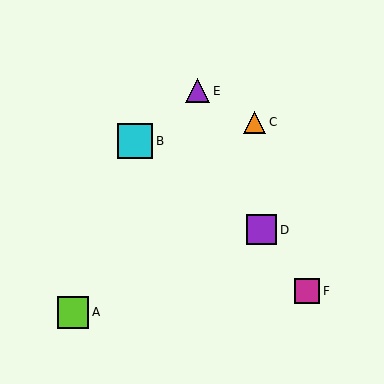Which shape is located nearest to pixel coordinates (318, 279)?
The magenta square (labeled F) at (307, 291) is nearest to that location.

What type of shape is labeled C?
Shape C is an orange triangle.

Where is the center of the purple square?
The center of the purple square is at (262, 230).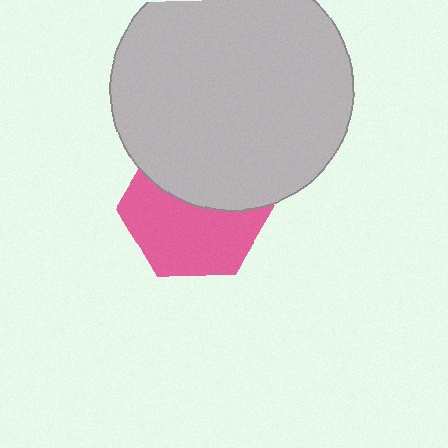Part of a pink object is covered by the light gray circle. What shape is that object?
It is a hexagon.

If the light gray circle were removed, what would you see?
You would see the complete pink hexagon.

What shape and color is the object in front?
The object in front is a light gray circle.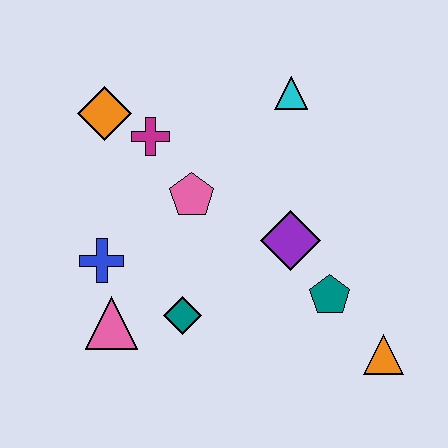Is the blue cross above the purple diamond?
No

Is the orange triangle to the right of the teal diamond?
Yes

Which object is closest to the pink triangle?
The blue cross is closest to the pink triangle.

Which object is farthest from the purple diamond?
The orange diamond is farthest from the purple diamond.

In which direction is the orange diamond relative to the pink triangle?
The orange diamond is above the pink triangle.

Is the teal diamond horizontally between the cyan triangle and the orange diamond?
Yes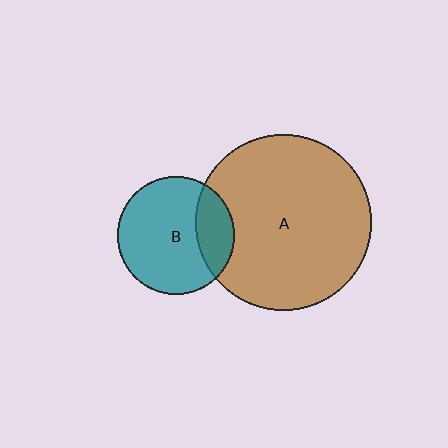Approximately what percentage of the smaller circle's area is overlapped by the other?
Approximately 25%.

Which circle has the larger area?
Circle A (brown).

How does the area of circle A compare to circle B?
Approximately 2.2 times.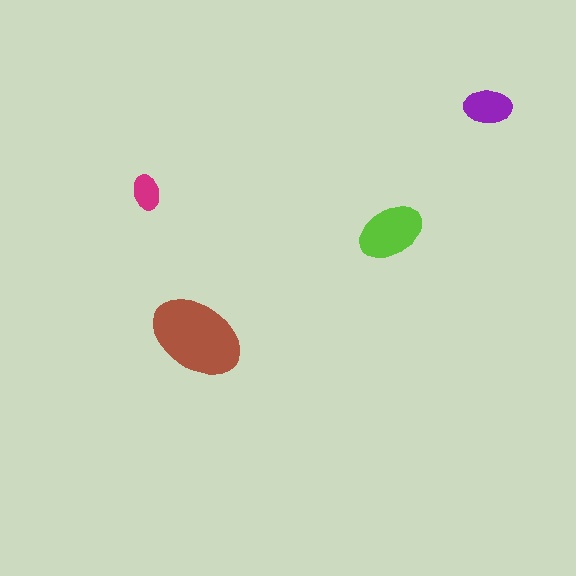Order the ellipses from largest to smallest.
the brown one, the lime one, the purple one, the magenta one.